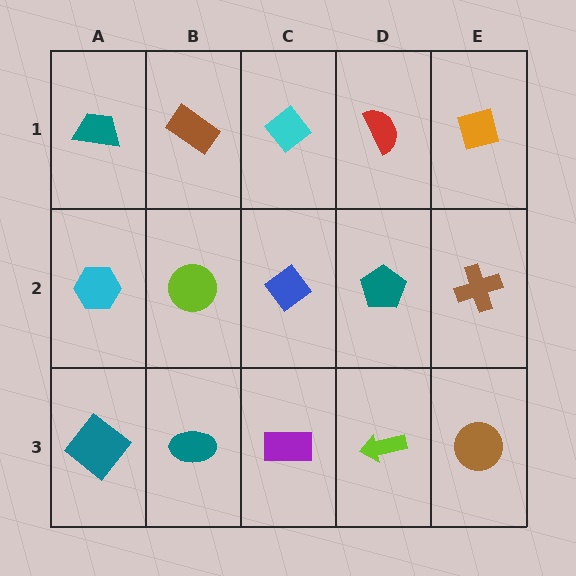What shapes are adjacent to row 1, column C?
A blue diamond (row 2, column C), a brown rectangle (row 1, column B), a red semicircle (row 1, column D).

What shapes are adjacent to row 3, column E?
A brown cross (row 2, column E), a lime arrow (row 3, column D).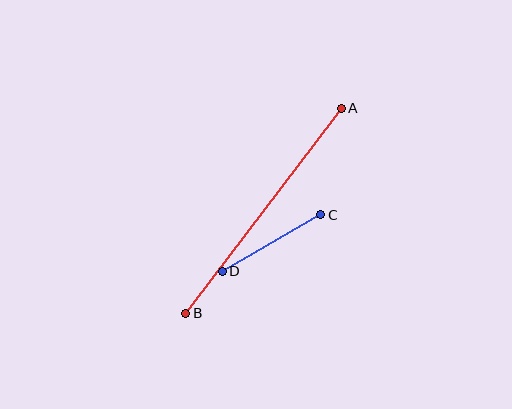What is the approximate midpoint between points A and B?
The midpoint is at approximately (264, 211) pixels.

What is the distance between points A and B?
The distance is approximately 257 pixels.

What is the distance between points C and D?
The distance is approximately 114 pixels.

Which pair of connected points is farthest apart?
Points A and B are farthest apart.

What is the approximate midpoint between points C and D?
The midpoint is at approximately (271, 243) pixels.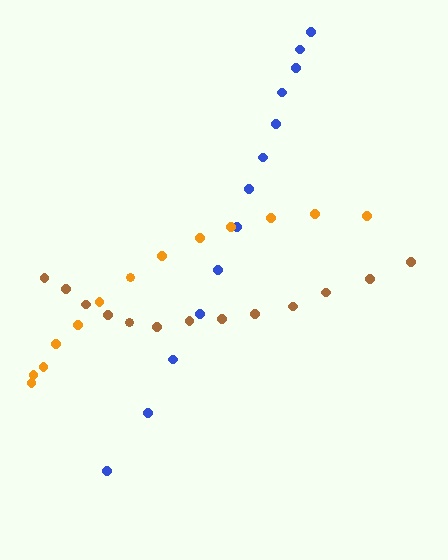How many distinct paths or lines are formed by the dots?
There are 3 distinct paths.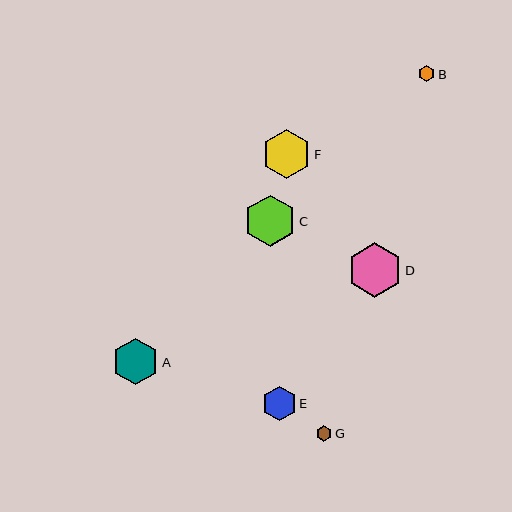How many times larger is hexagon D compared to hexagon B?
Hexagon D is approximately 3.4 times the size of hexagon B.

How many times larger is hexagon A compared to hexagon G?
Hexagon A is approximately 2.9 times the size of hexagon G.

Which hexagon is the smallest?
Hexagon G is the smallest with a size of approximately 16 pixels.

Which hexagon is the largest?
Hexagon D is the largest with a size of approximately 55 pixels.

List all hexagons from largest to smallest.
From largest to smallest: D, C, F, A, E, B, G.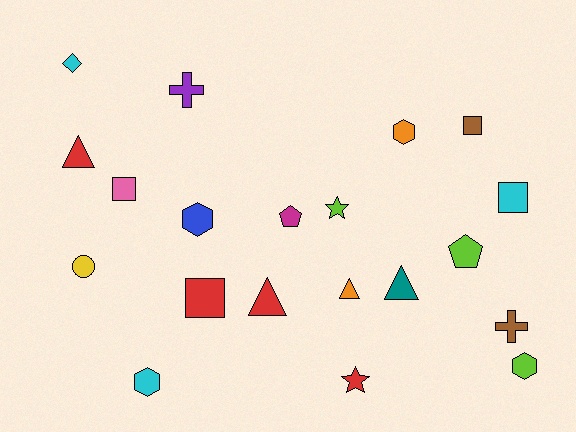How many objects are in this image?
There are 20 objects.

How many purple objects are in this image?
There is 1 purple object.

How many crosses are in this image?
There are 2 crosses.